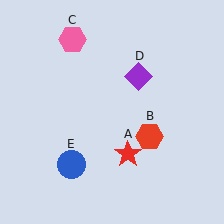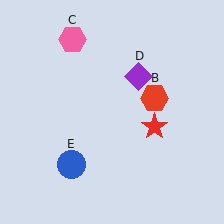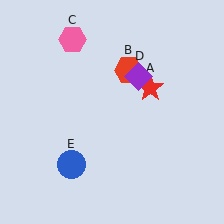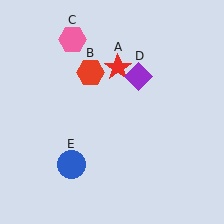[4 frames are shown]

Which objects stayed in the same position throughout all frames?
Pink hexagon (object C) and purple diamond (object D) and blue circle (object E) remained stationary.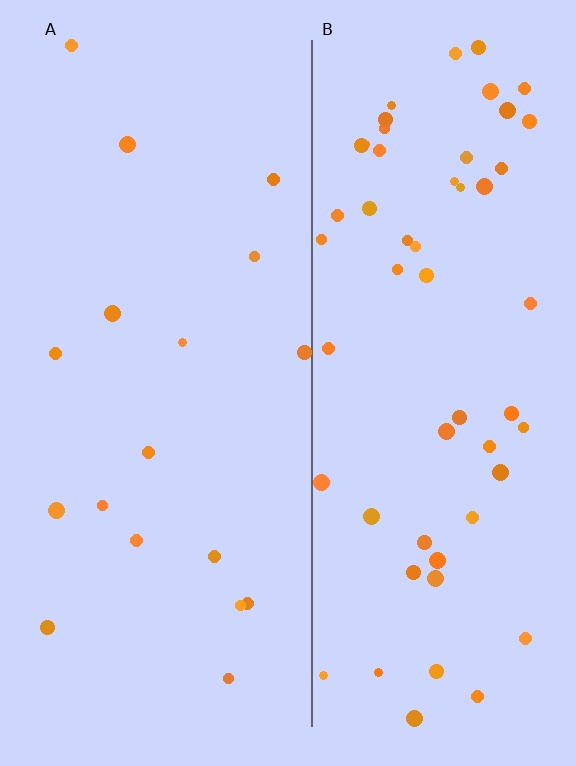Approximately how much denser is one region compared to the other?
Approximately 3.2× — region B over region A.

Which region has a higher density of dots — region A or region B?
B (the right).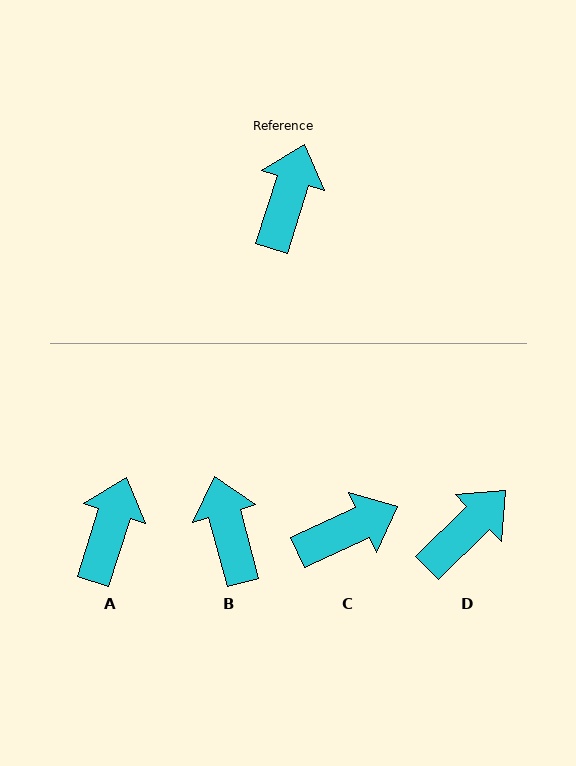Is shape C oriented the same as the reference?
No, it is off by about 48 degrees.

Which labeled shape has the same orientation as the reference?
A.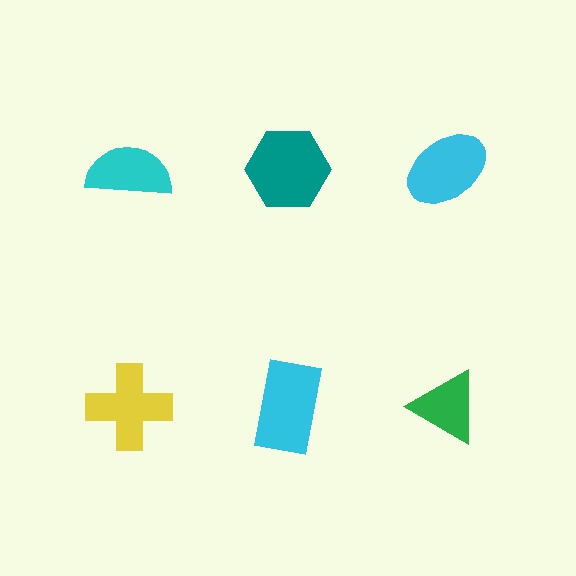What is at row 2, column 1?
A yellow cross.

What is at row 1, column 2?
A teal hexagon.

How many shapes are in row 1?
3 shapes.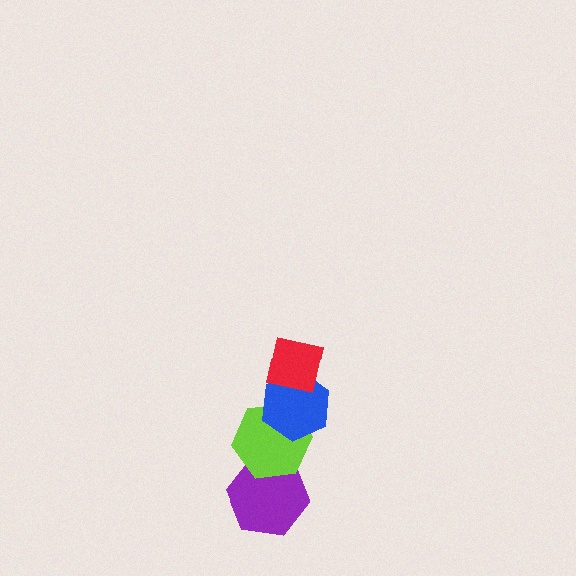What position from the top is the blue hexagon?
The blue hexagon is 2nd from the top.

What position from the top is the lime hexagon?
The lime hexagon is 3rd from the top.